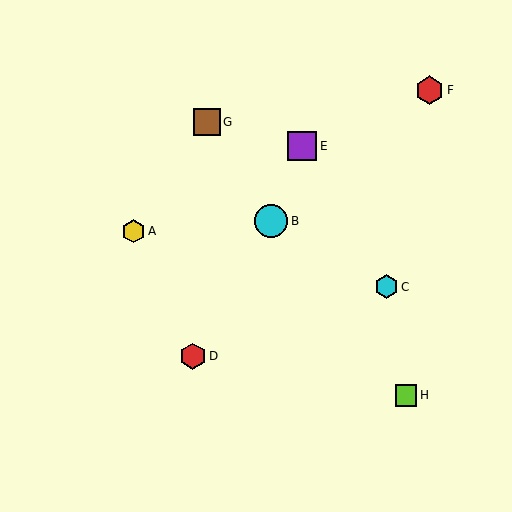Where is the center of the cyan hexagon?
The center of the cyan hexagon is at (387, 287).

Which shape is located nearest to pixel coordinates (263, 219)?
The cyan circle (labeled B) at (271, 221) is nearest to that location.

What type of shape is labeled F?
Shape F is a red hexagon.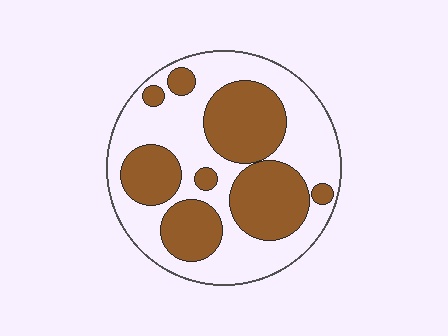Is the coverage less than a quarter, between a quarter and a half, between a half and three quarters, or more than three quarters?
Between a quarter and a half.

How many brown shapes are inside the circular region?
8.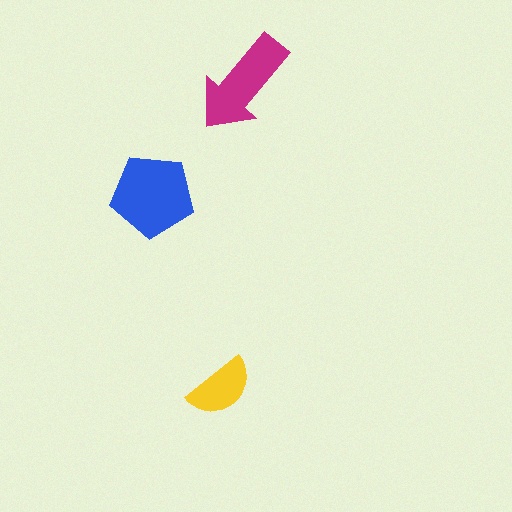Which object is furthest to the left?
The blue pentagon is leftmost.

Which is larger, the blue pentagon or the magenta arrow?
The blue pentagon.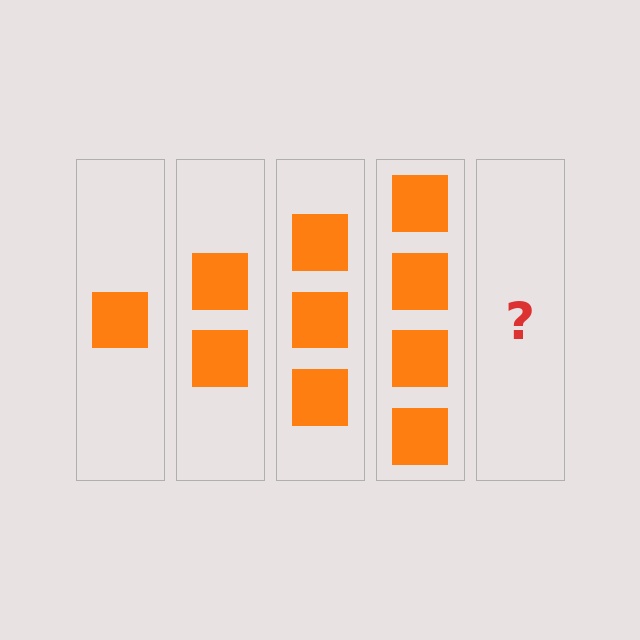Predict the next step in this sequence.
The next step is 5 squares.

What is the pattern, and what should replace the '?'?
The pattern is that each step adds one more square. The '?' should be 5 squares.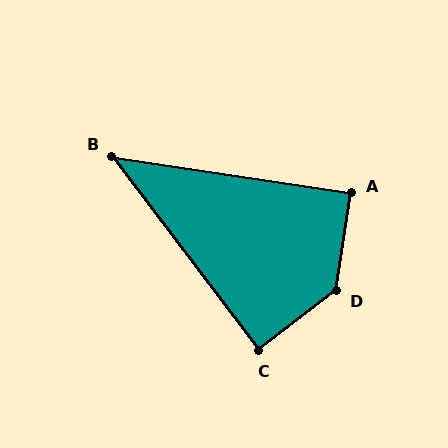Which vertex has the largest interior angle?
D, at approximately 136 degrees.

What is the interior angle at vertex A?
Approximately 90 degrees (approximately right).